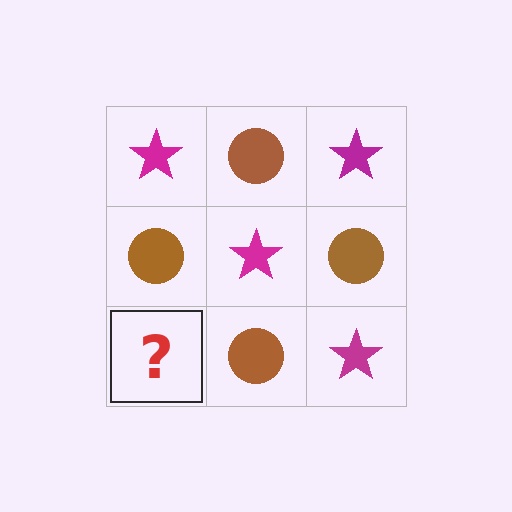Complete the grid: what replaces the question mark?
The question mark should be replaced with a magenta star.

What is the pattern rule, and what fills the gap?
The rule is that it alternates magenta star and brown circle in a checkerboard pattern. The gap should be filled with a magenta star.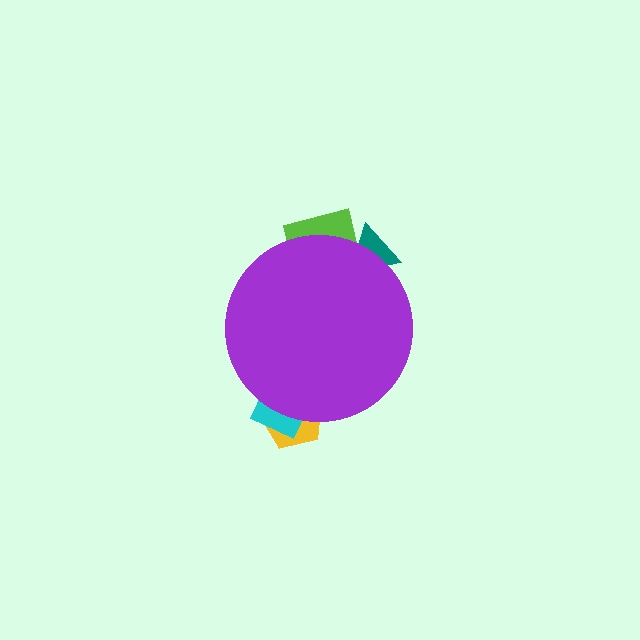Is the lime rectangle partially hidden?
Yes, the lime rectangle is partially hidden behind the purple circle.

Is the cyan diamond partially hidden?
Yes, the cyan diamond is partially hidden behind the purple circle.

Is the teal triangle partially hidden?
Yes, the teal triangle is partially hidden behind the purple circle.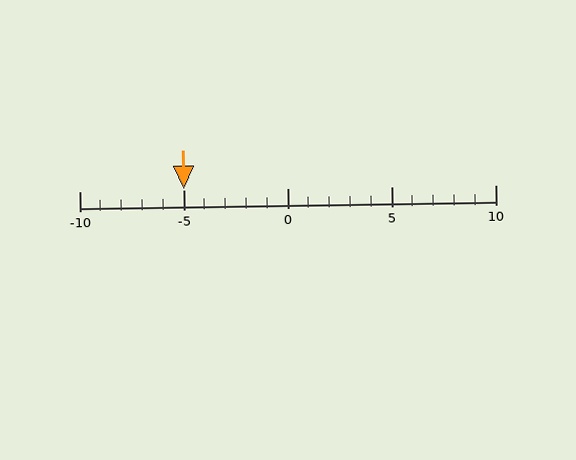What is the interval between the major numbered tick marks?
The major tick marks are spaced 5 units apart.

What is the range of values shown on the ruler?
The ruler shows values from -10 to 10.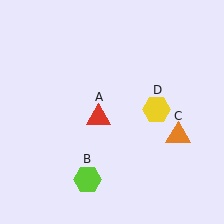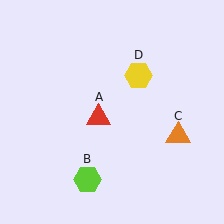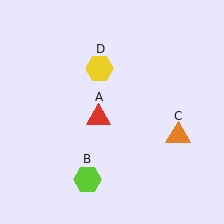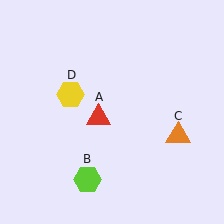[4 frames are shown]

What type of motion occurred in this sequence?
The yellow hexagon (object D) rotated counterclockwise around the center of the scene.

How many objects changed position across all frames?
1 object changed position: yellow hexagon (object D).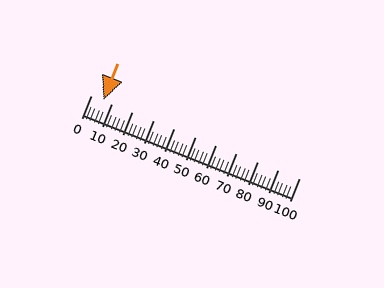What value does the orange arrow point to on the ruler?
The orange arrow points to approximately 6.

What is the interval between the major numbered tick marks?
The major tick marks are spaced 10 units apart.